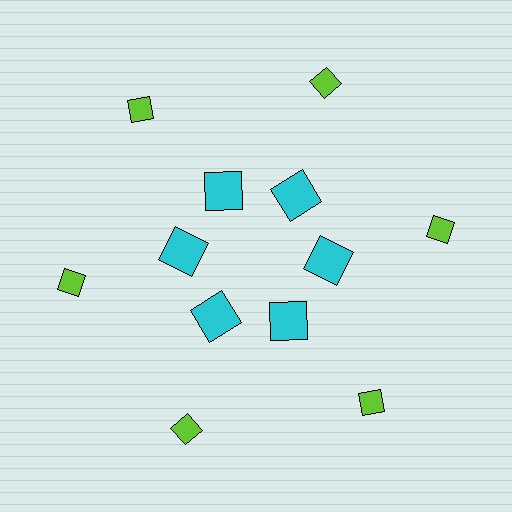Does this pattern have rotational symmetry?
Yes, this pattern has 6-fold rotational symmetry. It looks the same after rotating 60 degrees around the center.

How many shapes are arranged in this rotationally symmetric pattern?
There are 12 shapes, arranged in 6 groups of 2.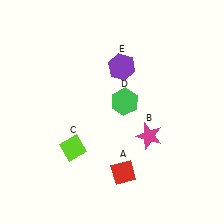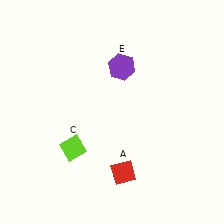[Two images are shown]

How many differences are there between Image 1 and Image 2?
There are 2 differences between the two images.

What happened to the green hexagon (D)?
The green hexagon (D) was removed in Image 2. It was in the top-right area of Image 1.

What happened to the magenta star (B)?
The magenta star (B) was removed in Image 2. It was in the bottom-right area of Image 1.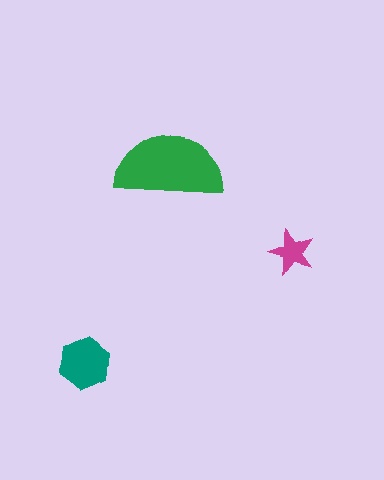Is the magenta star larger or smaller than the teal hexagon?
Smaller.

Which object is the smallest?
The magenta star.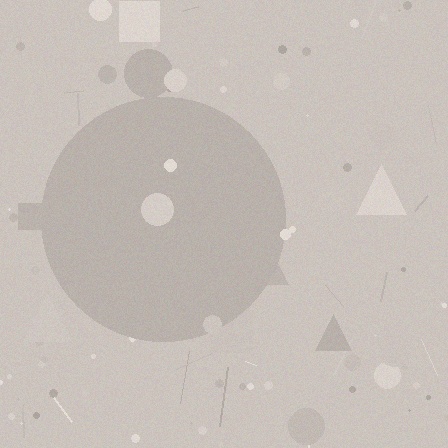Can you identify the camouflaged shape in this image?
The camouflaged shape is a circle.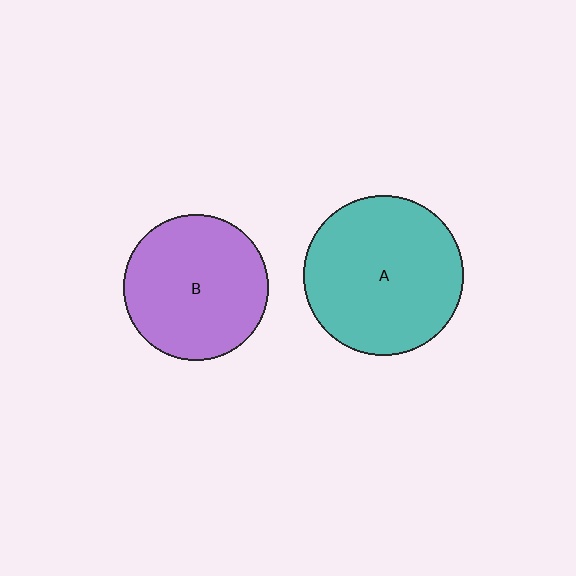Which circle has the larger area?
Circle A (teal).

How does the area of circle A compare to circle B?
Approximately 1.2 times.